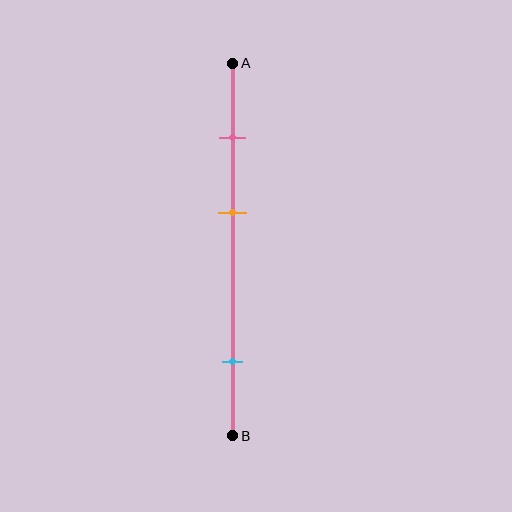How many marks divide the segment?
There are 3 marks dividing the segment.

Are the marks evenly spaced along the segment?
No, the marks are not evenly spaced.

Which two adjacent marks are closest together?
The pink and orange marks are the closest adjacent pair.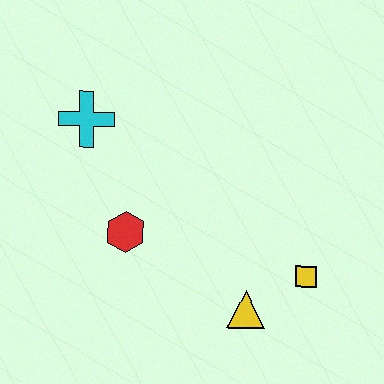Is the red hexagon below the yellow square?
No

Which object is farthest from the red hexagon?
The yellow square is farthest from the red hexagon.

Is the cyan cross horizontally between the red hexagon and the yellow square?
No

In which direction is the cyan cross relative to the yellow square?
The cyan cross is to the left of the yellow square.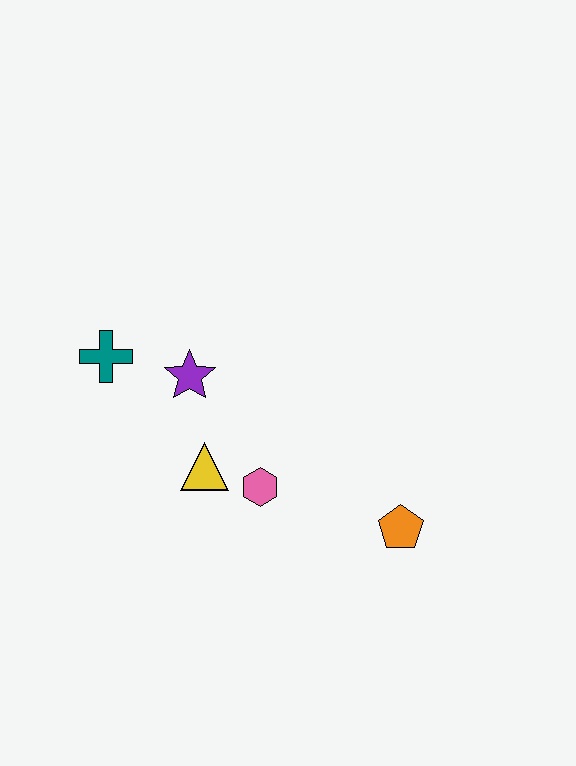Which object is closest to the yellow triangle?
The pink hexagon is closest to the yellow triangle.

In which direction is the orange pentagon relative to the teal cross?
The orange pentagon is to the right of the teal cross.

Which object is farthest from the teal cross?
The orange pentagon is farthest from the teal cross.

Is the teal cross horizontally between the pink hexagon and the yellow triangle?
No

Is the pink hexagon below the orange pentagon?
No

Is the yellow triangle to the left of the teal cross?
No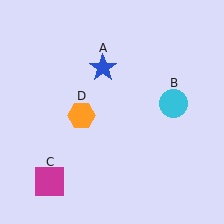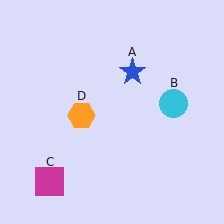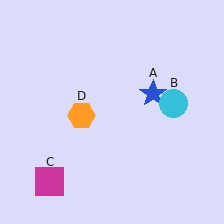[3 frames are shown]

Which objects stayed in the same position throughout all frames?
Cyan circle (object B) and magenta square (object C) and orange hexagon (object D) remained stationary.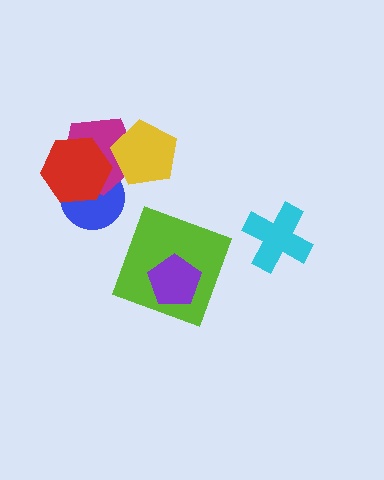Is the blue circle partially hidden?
Yes, it is partially covered by another shape.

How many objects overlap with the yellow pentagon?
1 object overlaps with the yellow pentagon.